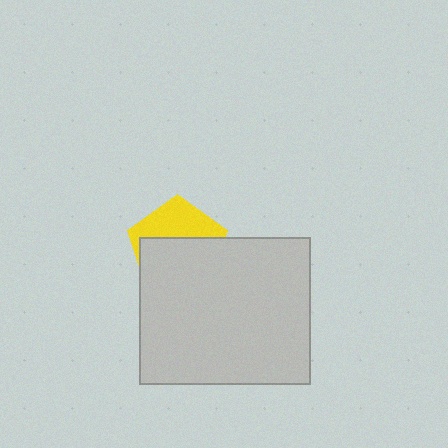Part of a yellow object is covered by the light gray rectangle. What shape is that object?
It is a pentagon.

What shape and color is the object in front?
The object in front is a light gray rectangle.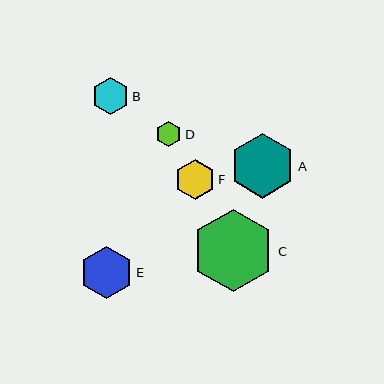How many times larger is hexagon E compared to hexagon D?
Hexagon E is approximately 2.1 times the size of hexagon D.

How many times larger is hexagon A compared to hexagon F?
Hexagon A is approximately 1.6 times the size of hexagon F.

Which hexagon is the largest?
Hexagon C is the largest with a size of approximately 83 pixels.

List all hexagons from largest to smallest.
From largest to smallest: C, A, E, F, B, D.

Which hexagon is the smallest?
Hexagon D is the smallest with a size of approximately 25 pixels.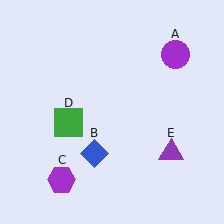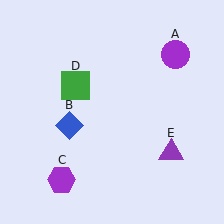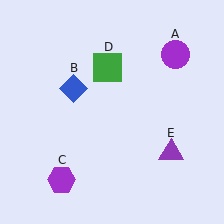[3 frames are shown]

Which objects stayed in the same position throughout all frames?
Purple circle (object A) and purple hexagon (object C) and purple triangle (object E) remained stationary.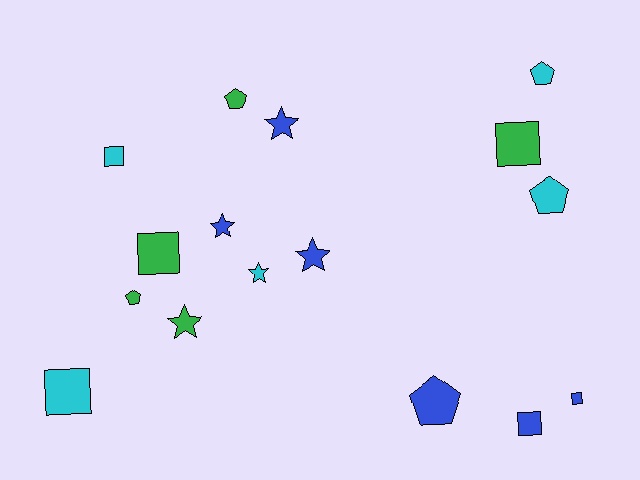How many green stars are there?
There is 1 green star.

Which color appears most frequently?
Blue, with 6 objects.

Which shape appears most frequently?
Square, with 6 objects.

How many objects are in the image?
There are 16 objects.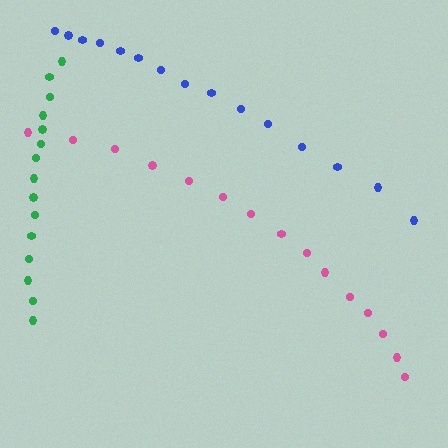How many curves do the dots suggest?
There are 3 distinct paths.